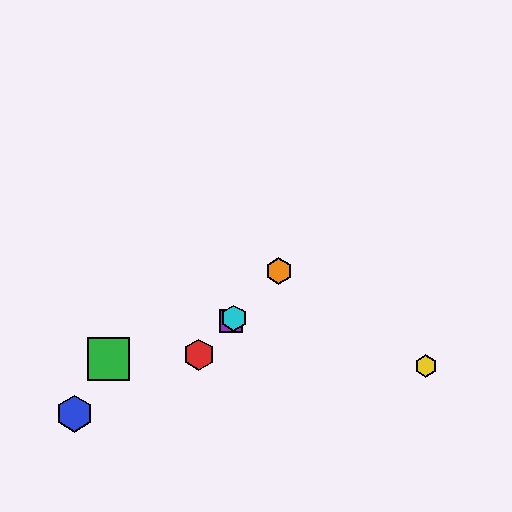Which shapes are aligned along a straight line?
The red hexagon, the purple square, the orange hexagon, the cyan hexagon are aligned along a straight line.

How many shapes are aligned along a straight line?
4 shapes (the red hexagon, the purple square, the orange hexagon, the cyan hexagon) are aligned along a straight line.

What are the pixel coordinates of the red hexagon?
The red hexagon is at (199, 355).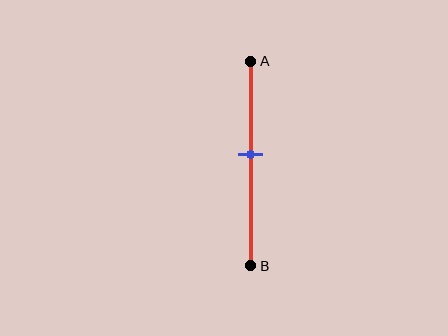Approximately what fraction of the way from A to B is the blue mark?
The blue mark is approximately 45% of the way from A to B.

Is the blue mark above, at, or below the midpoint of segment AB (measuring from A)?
The blue mark is above the midpoint of segment AB.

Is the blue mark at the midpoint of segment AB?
No, the mark is at about 45% from A, not at the 50% midpoint.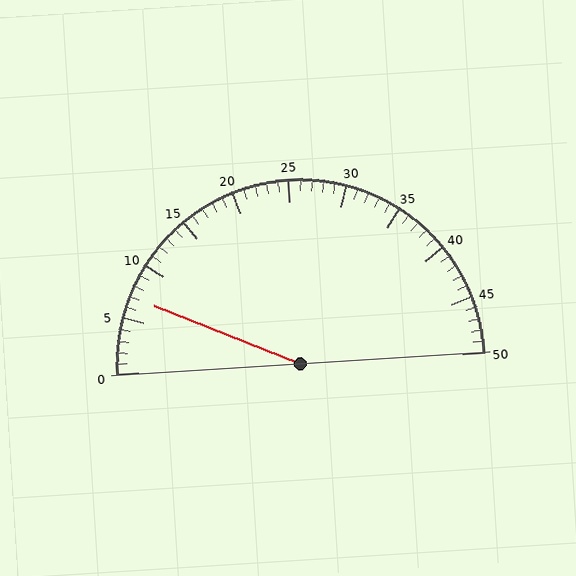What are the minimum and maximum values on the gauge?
The gauge ranges from 0 to 50.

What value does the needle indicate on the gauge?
The needle indicates approximately 7.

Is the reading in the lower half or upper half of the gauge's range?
The reading is in the lower half of the range (0 to 50).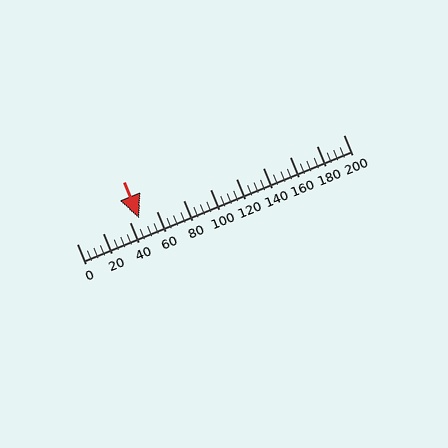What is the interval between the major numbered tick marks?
The major tick marks are spaced 20 units apart.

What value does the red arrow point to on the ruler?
The red arrow points to approximately 47.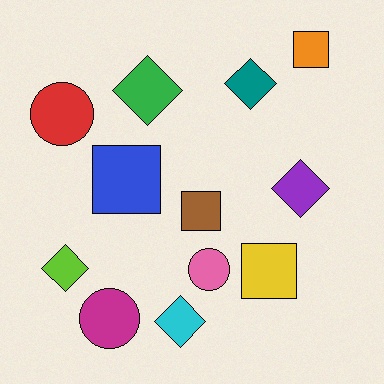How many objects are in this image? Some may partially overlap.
There are 12 objects.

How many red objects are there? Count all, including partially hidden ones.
There is 1 red object.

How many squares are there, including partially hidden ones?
There are 4 squares.